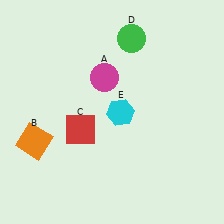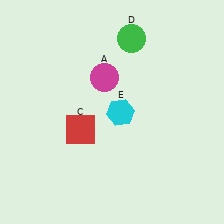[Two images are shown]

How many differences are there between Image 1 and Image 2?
There is 1 difference between the two images.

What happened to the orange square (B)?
The orange square (B) was removed in Image 2. It was in the bottom-left area of Image 1.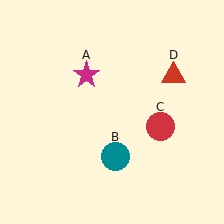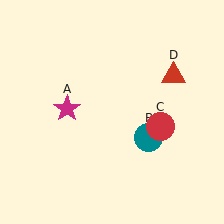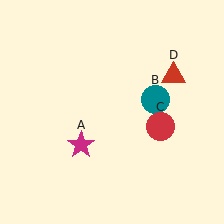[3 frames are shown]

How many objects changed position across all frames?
2 objects changed position: magenta star (object A), teal circle (object B).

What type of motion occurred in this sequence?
The magenta star (object A), teal circle (object B) rotated counterclockwise around the center of the scene.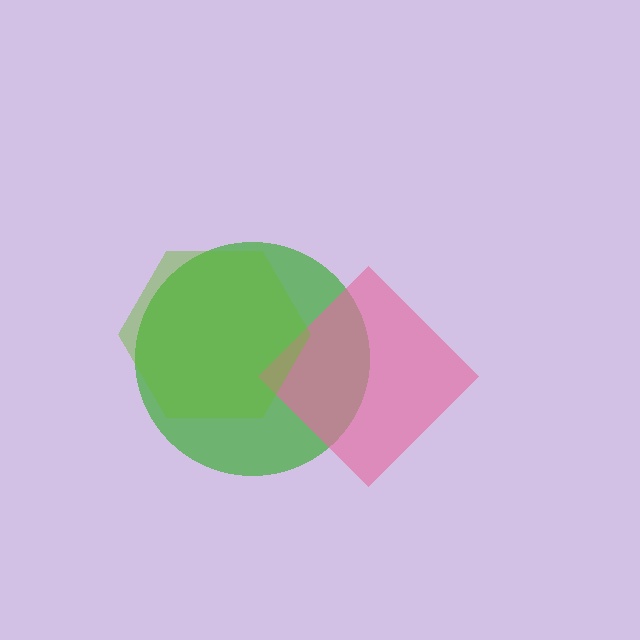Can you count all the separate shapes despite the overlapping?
Yes, there are 3 separate shapes.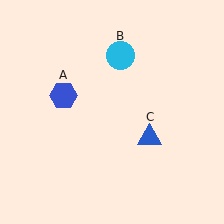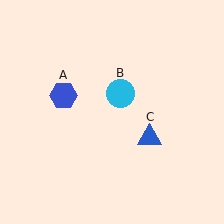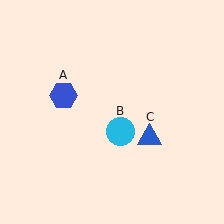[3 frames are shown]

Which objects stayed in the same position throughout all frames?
Blue hexagon (object A) and blue triangle (object C) remained stationary.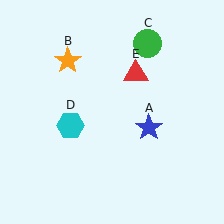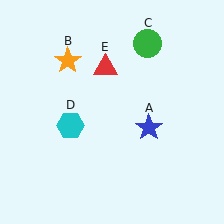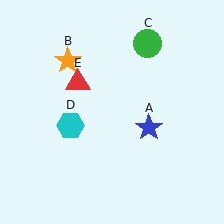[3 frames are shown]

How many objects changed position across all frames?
1 object changed position: red triangle (object E).